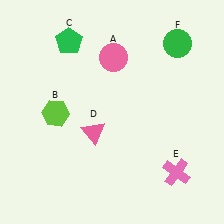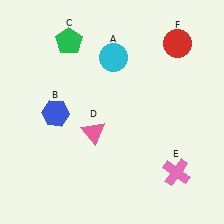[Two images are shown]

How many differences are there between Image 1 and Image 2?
There are 3 differences between the two images.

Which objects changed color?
A changed from pink to cyan. B changed from lime to blue. F changed from green to red.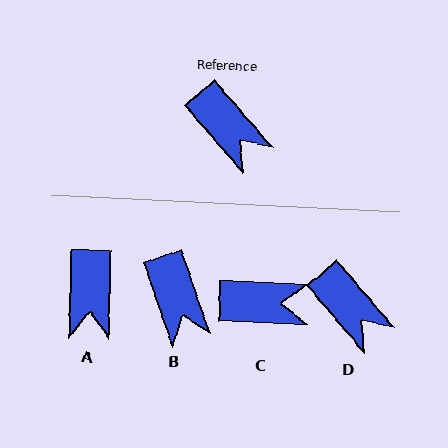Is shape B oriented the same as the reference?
No, it is off by about 21 degrees.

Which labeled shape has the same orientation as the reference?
D.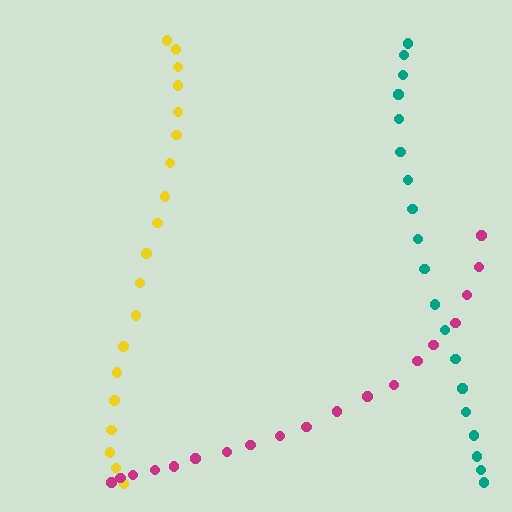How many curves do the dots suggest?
There are 3 distinct paths.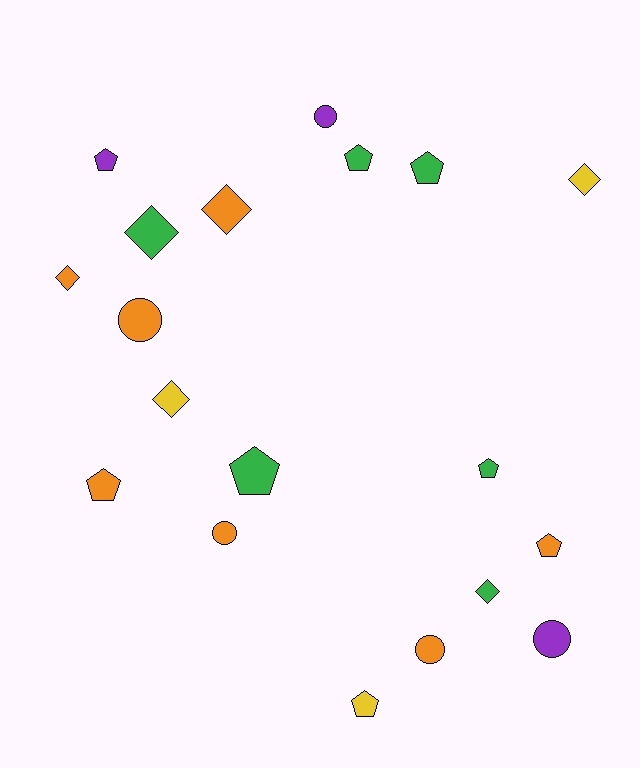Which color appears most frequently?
Orange, with 7 objects.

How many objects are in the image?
There are 19 objects.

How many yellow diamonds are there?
There are 2 yellow diamonds.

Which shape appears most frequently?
Pentagon, with 8 objects.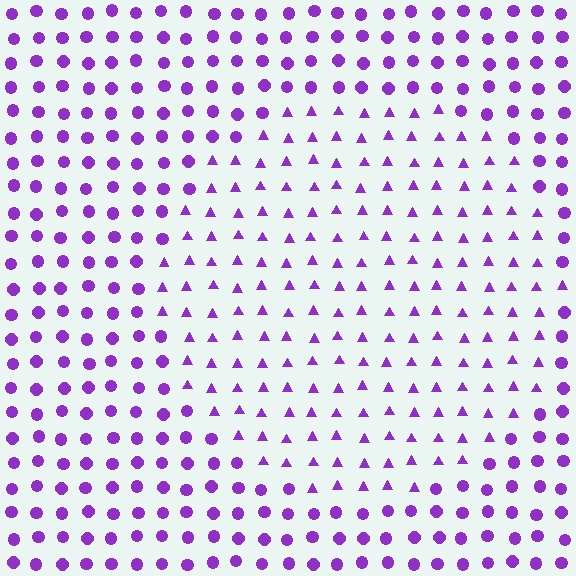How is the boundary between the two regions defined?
The boundary is defined by a change in element shape: triangles inside vs. circles outside. All elements share the same color and spacing.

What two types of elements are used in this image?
The image uses triangles inside the circle region and circles outside it.